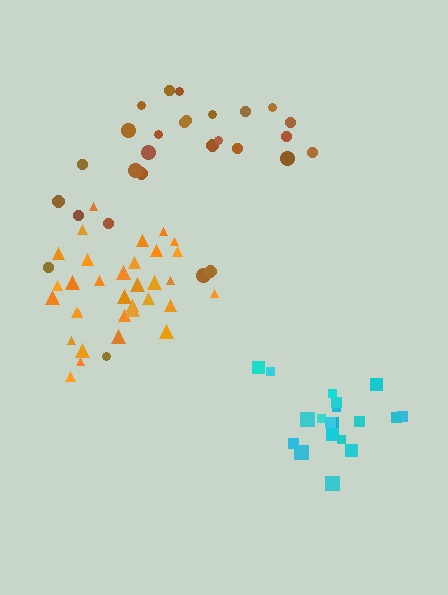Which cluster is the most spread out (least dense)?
Brown.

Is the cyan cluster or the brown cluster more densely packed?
Cyan.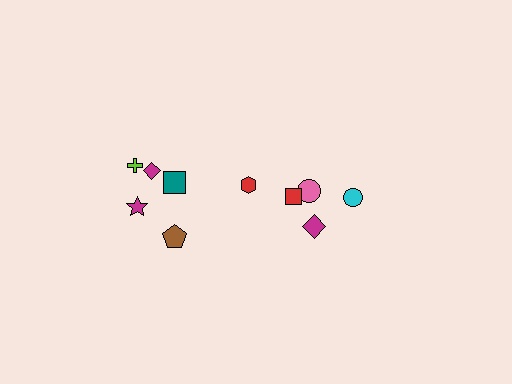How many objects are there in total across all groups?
There are 10 objects.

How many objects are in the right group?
There are 4 objects.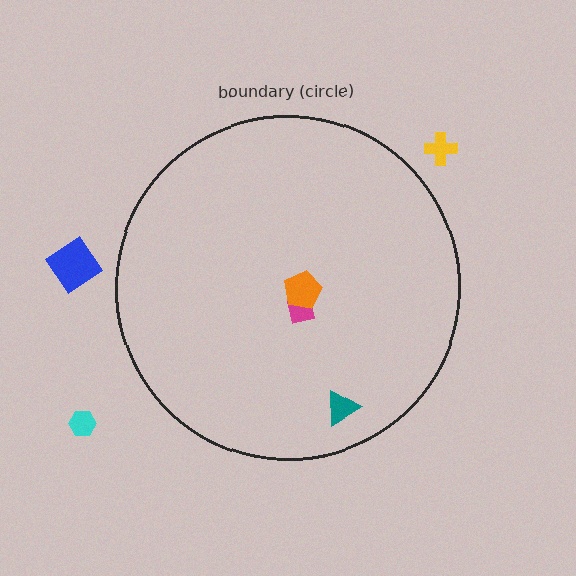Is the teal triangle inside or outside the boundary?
Inside.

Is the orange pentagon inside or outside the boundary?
Inside.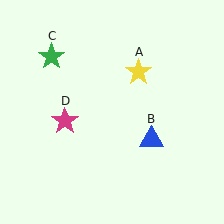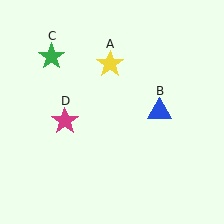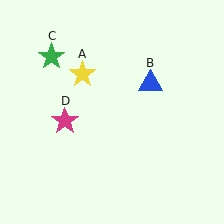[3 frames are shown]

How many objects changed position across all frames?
2 objects changed position: yellow star (object A), blue triangle (object B).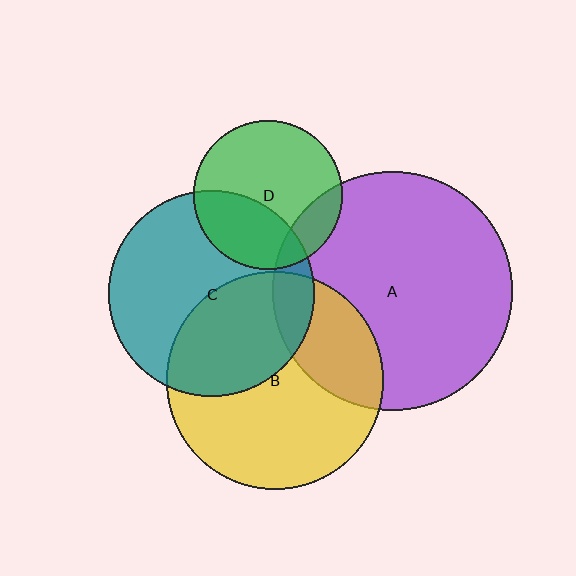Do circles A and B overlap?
Yes.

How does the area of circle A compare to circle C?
Approximately 1.4 times.